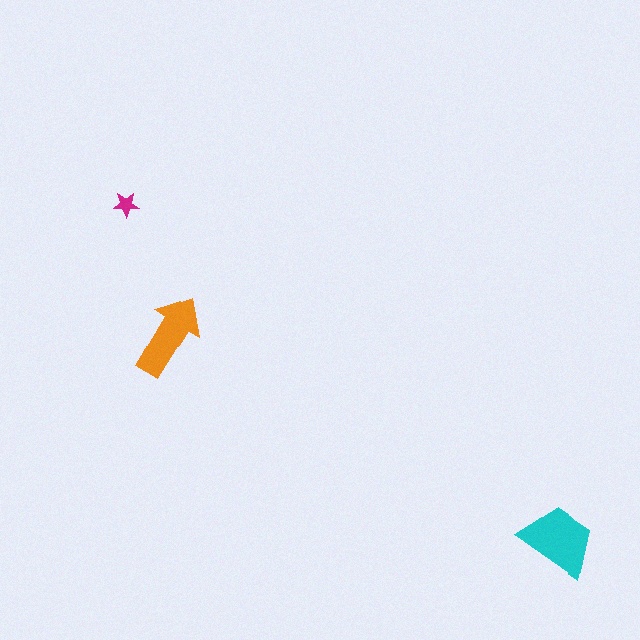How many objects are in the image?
There are 3 objects in the image.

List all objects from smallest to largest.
The magenta star, the orange arrow, the cyan trapezoid.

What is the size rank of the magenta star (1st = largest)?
3rd.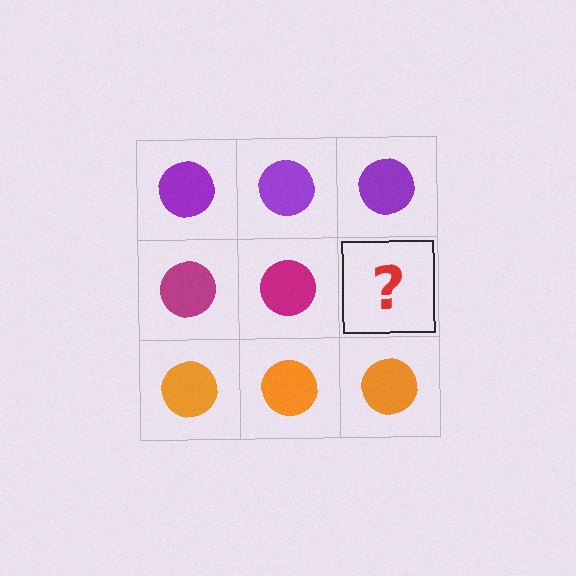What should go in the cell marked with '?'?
The missing cell should contain a magenta circle.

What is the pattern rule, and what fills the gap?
The rule is that each row has a consistent color. The gap should be filled with a magenta circle.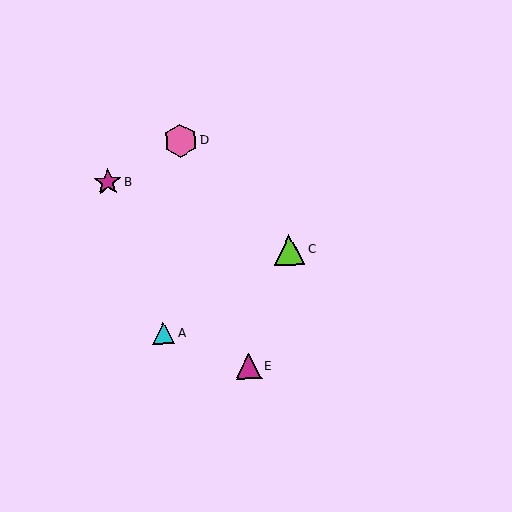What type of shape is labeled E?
Shape E is a magenta triangle.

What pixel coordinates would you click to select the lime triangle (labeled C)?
Click at (289, 250) to select the lime triangle C.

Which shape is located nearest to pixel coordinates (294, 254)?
The lime triangle (labeled C) at (289, 250) is nearest to that location.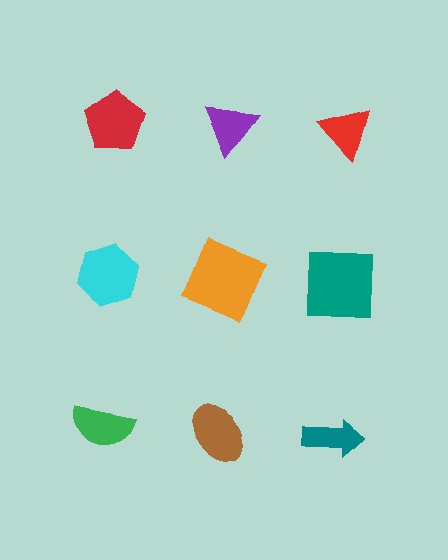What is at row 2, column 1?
A cyan hexagon.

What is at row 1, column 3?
A red triangle.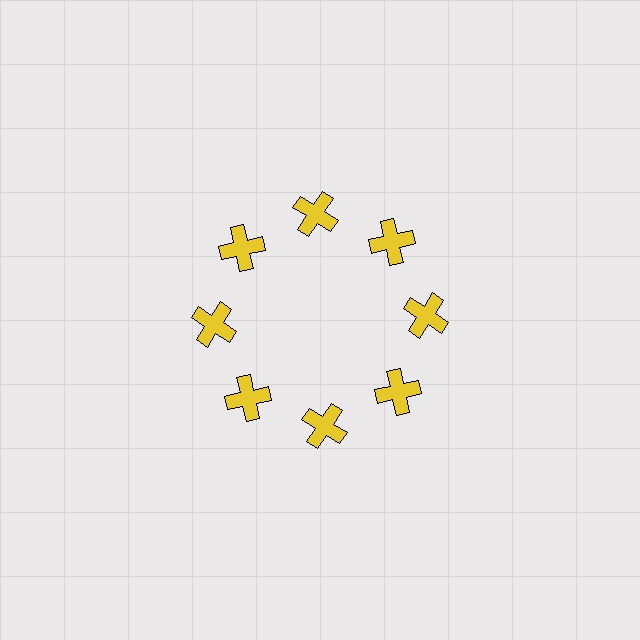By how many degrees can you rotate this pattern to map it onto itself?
The pattern maps onto itself every 45 degrees of rotation.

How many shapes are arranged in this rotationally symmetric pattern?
There are 8 shapes, arranged in 8 groups of 1.